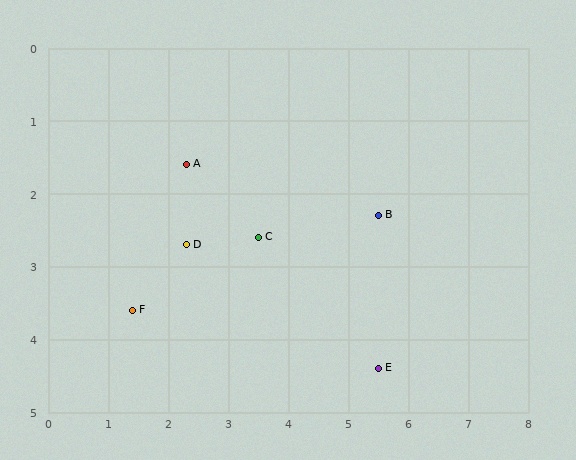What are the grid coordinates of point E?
Point E is at approximately (5.5, 4.4).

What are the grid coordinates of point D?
Point D is at approximately (2.3, 2.7).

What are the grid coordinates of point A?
Point A is at approximately (2.3, 1.6).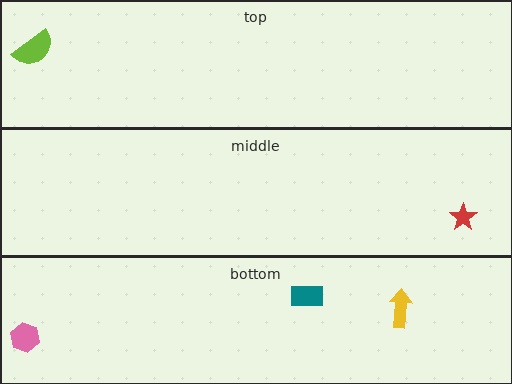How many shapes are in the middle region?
1.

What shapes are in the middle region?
The red star.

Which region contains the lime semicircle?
The top region.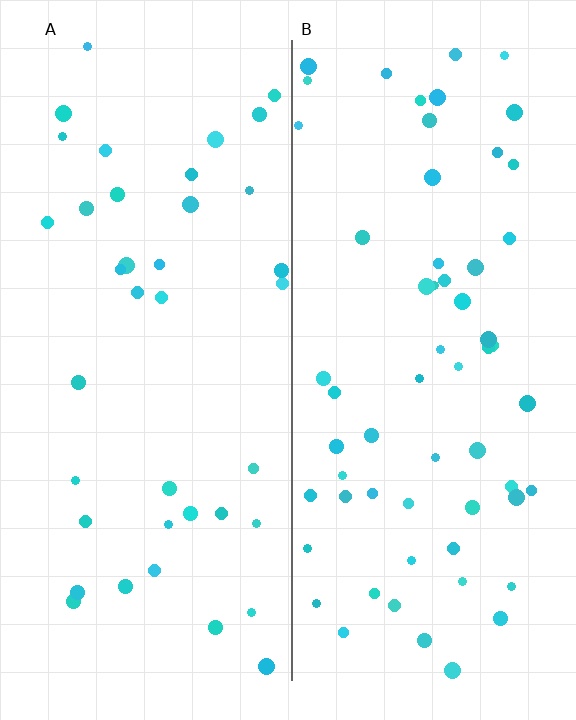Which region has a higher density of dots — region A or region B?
B (the right).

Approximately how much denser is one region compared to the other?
Approximately 1.6× — region B over region A.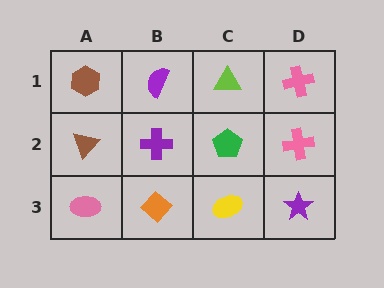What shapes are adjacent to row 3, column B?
A purple cross (row 2, column B), a pink ellipse (row 3, column A), a yellow ellipse (row 3, column C).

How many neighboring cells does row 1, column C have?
3.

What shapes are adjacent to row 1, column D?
A pink cross (row 2, column D), a lime triangle (row 1, column C).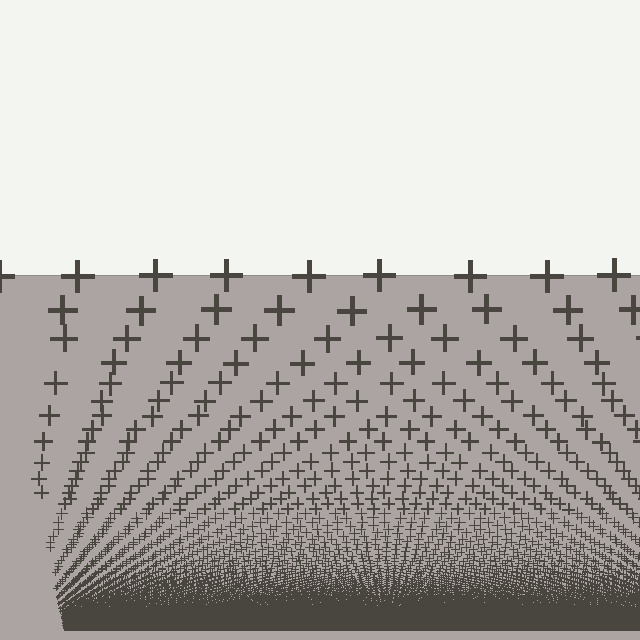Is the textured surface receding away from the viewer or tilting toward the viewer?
The surface appears to tilt toward the viewer. Texture elements get larger and sparser toward the top.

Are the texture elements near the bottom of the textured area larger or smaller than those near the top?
Smaller. The gradient is inverted — elements near the bottom are smaller and denser.